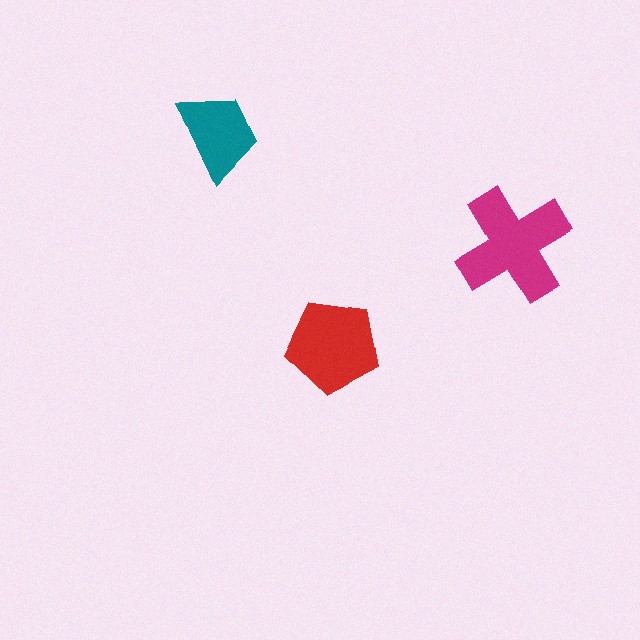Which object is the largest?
The magenta cross.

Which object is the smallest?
The teal trapezoid.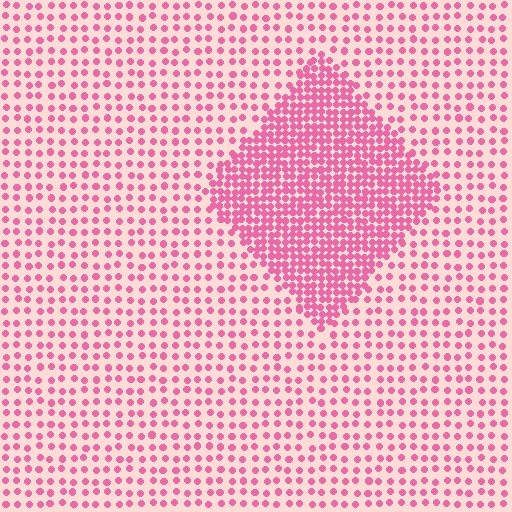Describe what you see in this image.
The image contains small pink elements arranged at two different densities. A diamond-shaped region is visible where the elements are more densely packed than the surrounding area.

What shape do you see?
I see a diamond.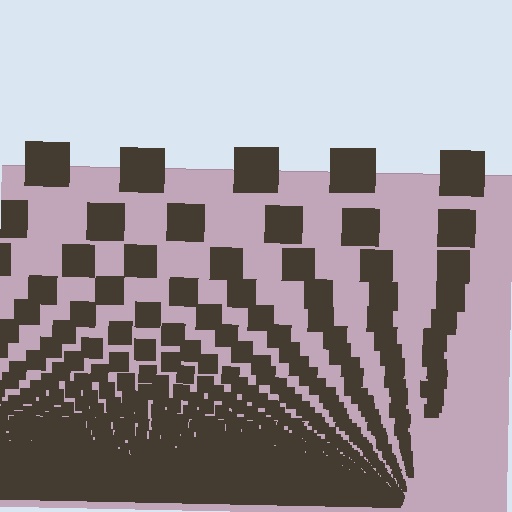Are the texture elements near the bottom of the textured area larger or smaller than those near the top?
Smaller. The gradient is inverted — elements near the bottom are smaller and denser.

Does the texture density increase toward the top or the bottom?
Density increases toward the bottom.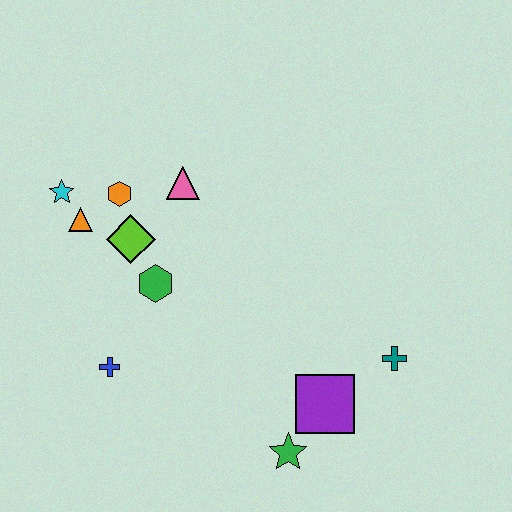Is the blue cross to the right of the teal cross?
No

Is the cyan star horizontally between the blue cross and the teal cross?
No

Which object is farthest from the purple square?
The cyan star is farthest from the purple square.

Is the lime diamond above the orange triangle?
No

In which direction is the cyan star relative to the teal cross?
The cyan star is to the left of the teal cross.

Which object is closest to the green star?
The purple square is closest to the green star.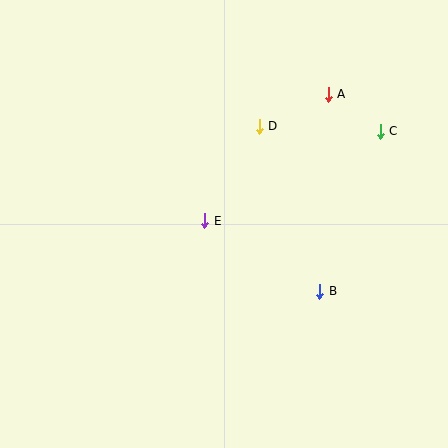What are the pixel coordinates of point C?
Point C is at (380, 131).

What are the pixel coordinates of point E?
Point E is at (205, 221).